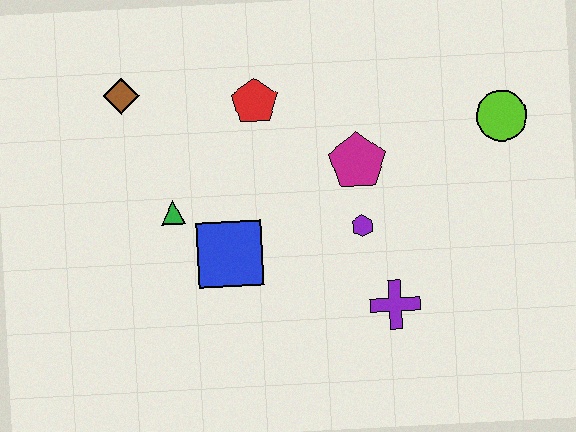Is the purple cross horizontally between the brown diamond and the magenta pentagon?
No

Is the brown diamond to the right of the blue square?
No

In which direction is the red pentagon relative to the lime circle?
The red pentagon is to the left of the lime circle.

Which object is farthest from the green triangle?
The lime circle is farthest from the green triangle.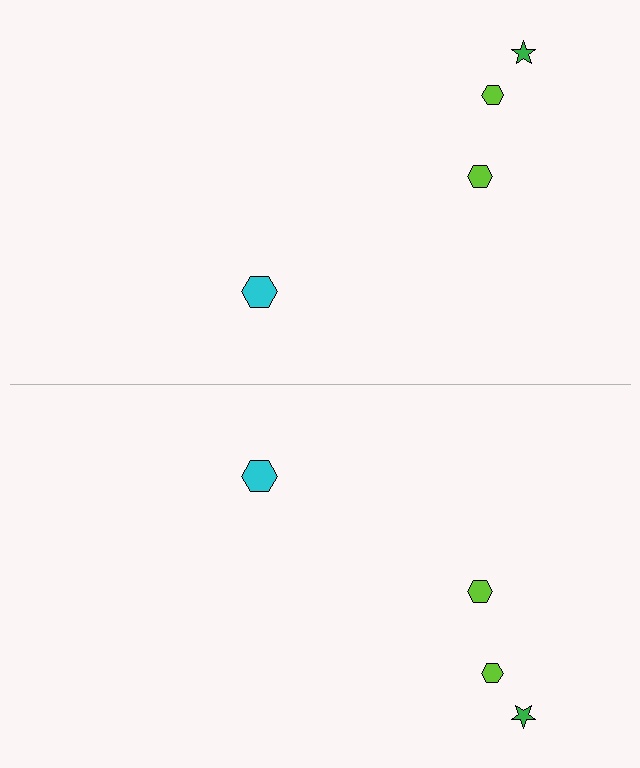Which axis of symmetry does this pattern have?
The pattern has a horizontal axis of symmetry running through the center of the image.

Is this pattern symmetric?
Yes, this pattern has bilateral (reflection) symmetry.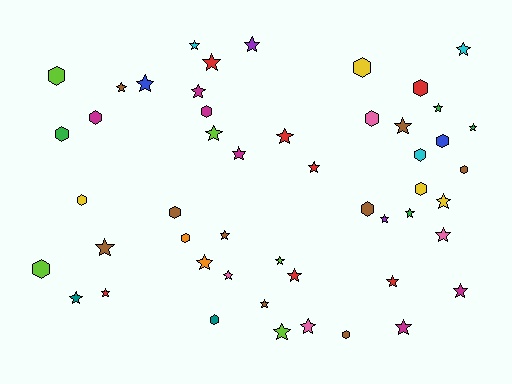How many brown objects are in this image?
There are 9 brown objects.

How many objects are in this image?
There are 50 objects.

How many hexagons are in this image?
There are 18 hexagons.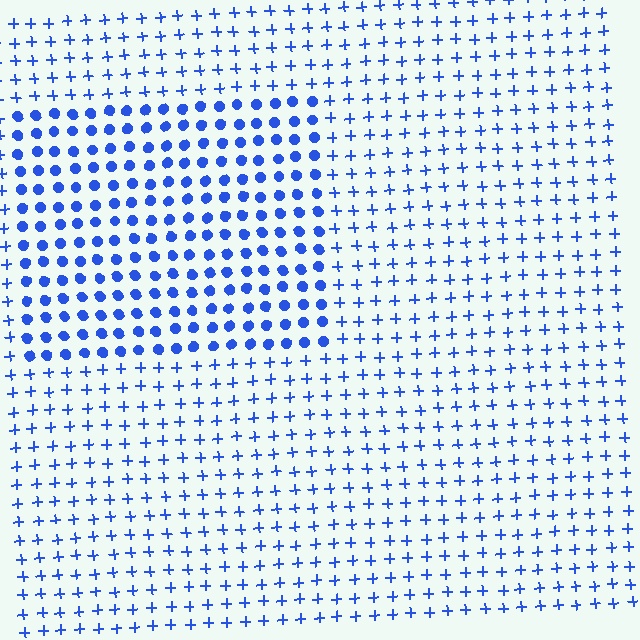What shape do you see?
I see a rectangle.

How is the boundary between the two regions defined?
The boundary is defined by a change in element shape: circles inside vs. plus signs outside. All elements share the same color and spacing.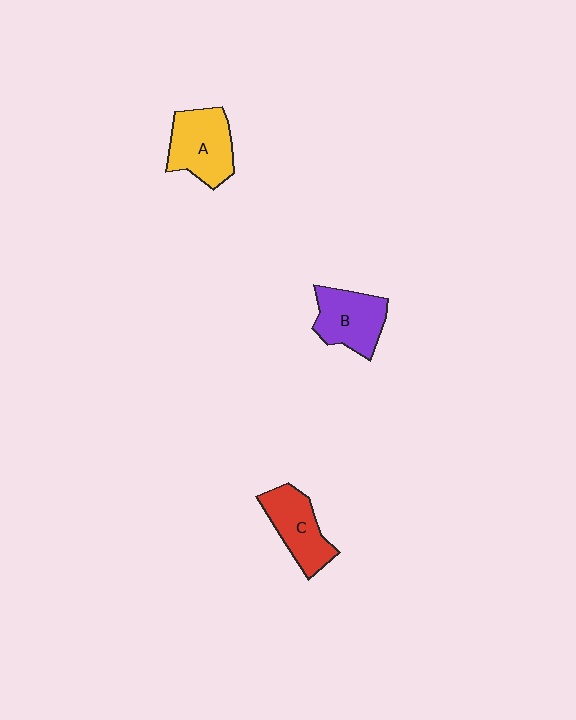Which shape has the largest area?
Shape A (yellow).